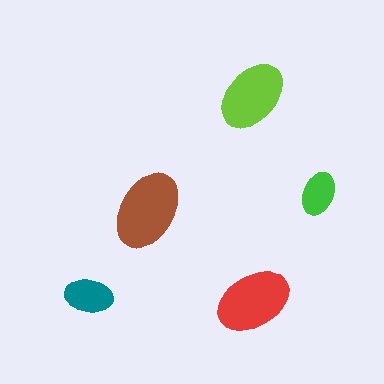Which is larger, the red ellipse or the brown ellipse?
The brown one.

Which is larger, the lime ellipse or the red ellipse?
The red one.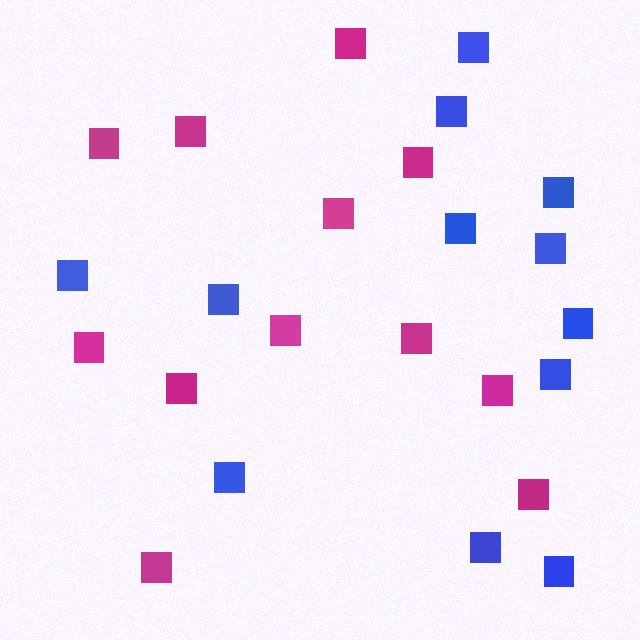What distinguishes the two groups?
There are 2 groups: one group of blue squares (12) and one group of magenta squares (12).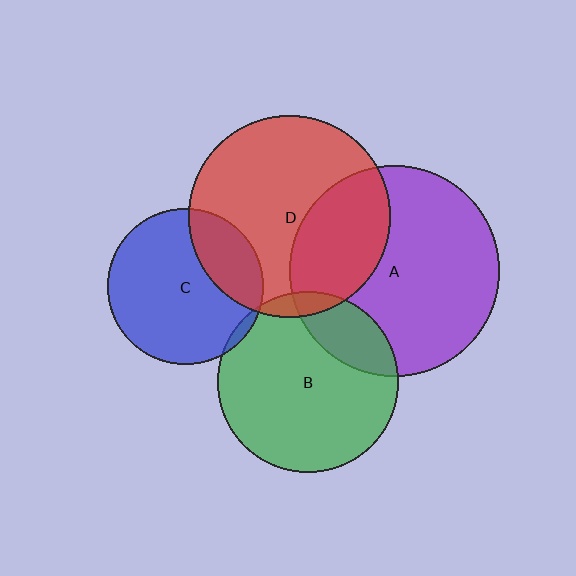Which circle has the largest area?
Circle A (purple).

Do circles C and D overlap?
Yes.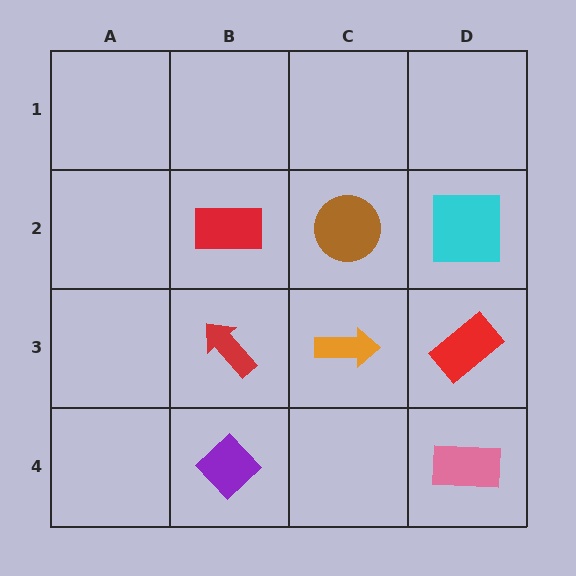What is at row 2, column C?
A brown circle.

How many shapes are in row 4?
2 shapes.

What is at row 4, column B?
A purple diamond.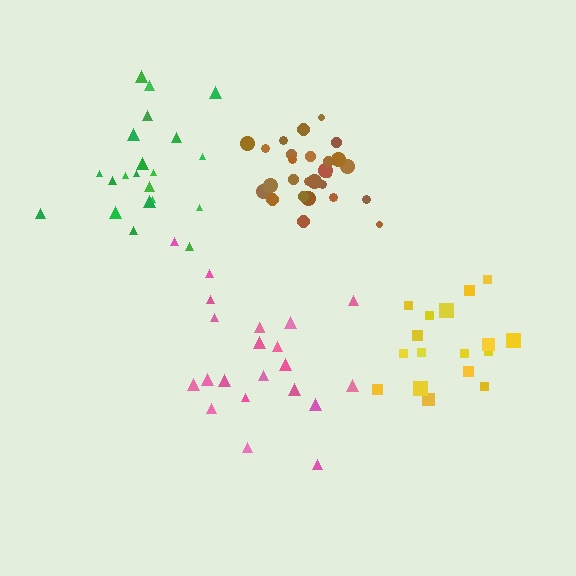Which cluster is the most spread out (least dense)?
Pink.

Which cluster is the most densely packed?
Brown.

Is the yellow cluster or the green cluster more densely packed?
Yellow.